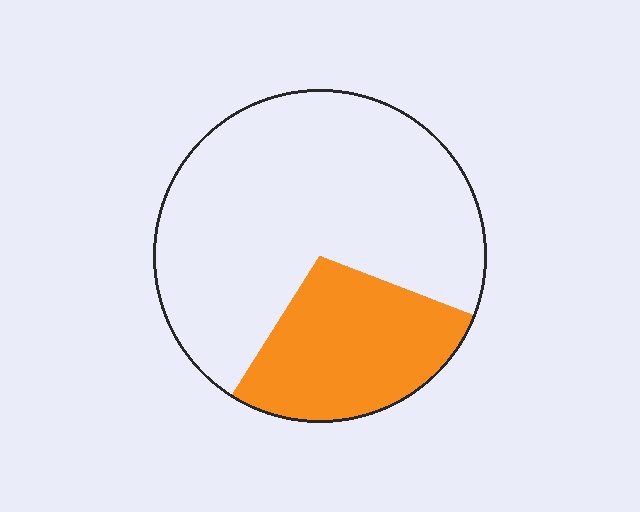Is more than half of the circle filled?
No.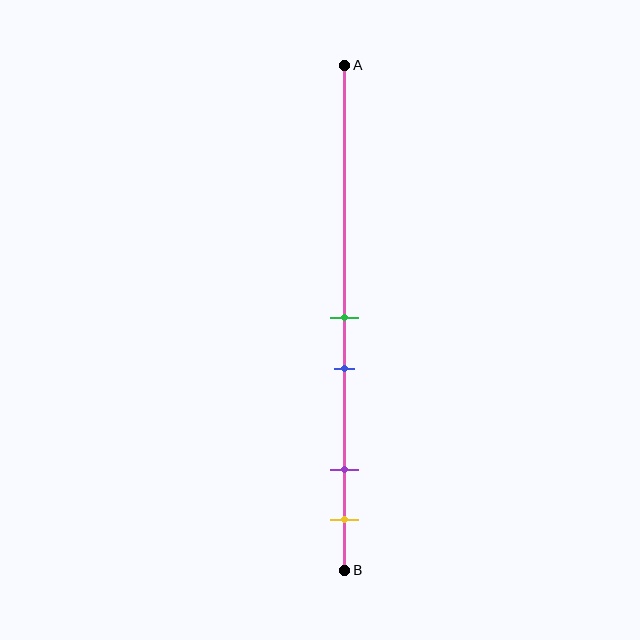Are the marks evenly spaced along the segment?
No, the marks are not evenly spaced.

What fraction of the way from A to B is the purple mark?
The purple mark is approximately 80% (0.8) of the way from A to B.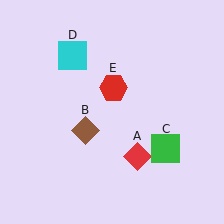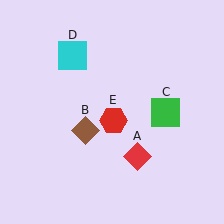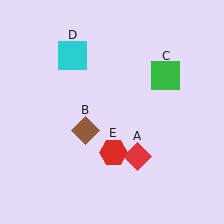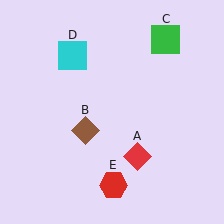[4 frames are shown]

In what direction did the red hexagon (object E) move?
The red hexagon (object E) moved down.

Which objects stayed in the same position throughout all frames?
Red diamond (object A) and brown diamond (object B) and cyan square (object D) remained stationary.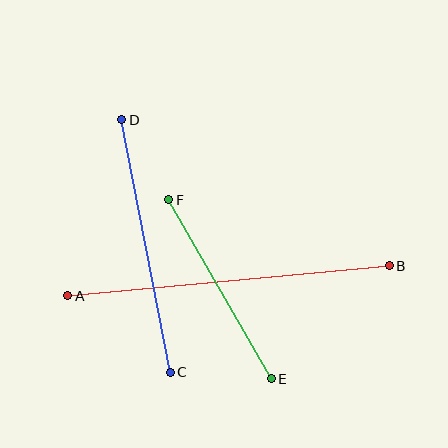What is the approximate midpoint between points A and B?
The midpoint is at approximately (228, 281) pixels.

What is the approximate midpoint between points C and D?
The midpoint is at approximately (146, 246) pixels.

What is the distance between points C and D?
The distance is approximately 257 pixels.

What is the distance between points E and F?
The distance is approximately 206 pixels.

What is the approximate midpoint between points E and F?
The midpoint is at approximately (220, 289) pixels.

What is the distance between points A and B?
The distance is approximately 323 pixels.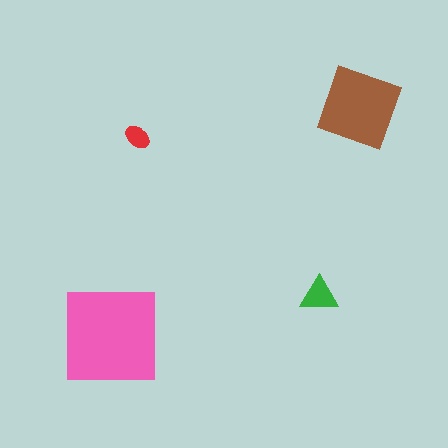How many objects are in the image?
There are 4 objects in the image.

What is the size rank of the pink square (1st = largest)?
1st.